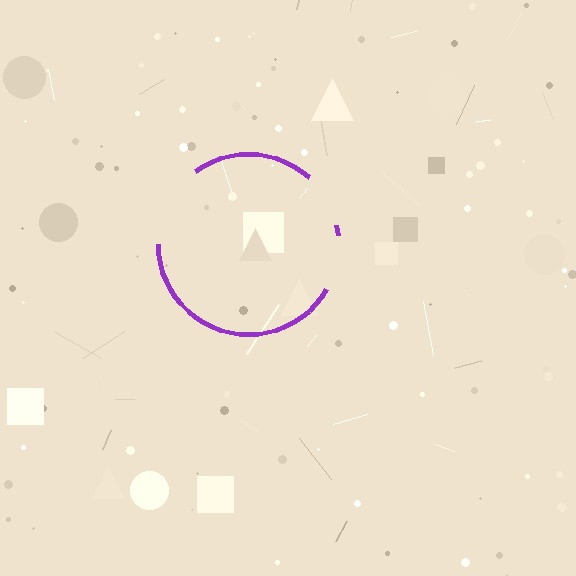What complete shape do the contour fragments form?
The contour fragments form a circle.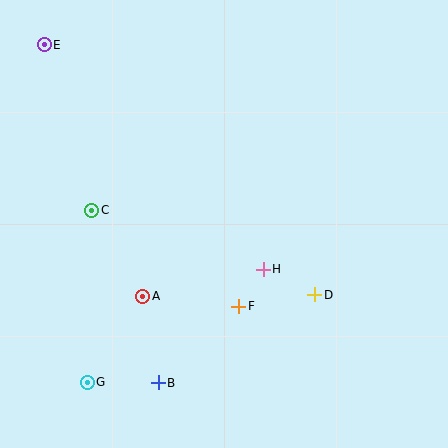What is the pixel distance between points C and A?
The distance between C and A is 100 pixels.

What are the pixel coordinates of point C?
Point C is at (92, 210).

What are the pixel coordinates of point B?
Point B is at (158, 383).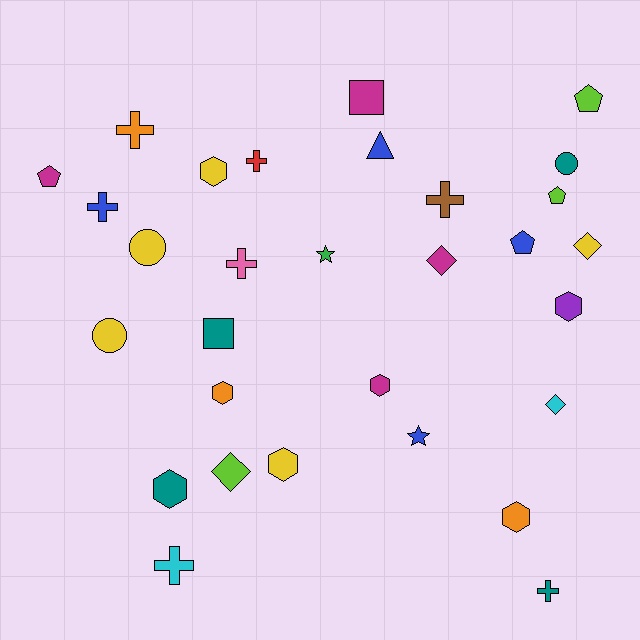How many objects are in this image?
There are 30 objects.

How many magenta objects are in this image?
There are 4 magenta objects.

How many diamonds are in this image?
There are 4 diamonds.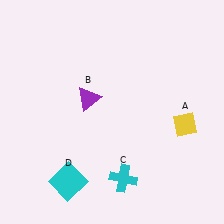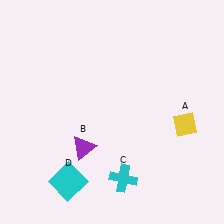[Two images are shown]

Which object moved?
The purple triangle (B) moved down.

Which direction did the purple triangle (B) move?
The purple triangle (B) moved down.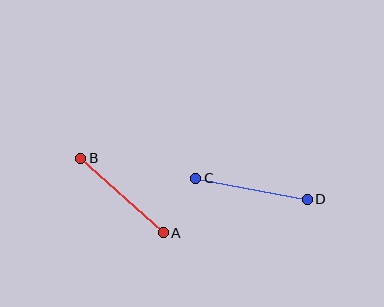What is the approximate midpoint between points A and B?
The midpoint is at approximately (122, 195) pixels.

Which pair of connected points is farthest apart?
Points C and D are farthest apart.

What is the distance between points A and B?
The distance is approximately 111 pixels.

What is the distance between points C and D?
The distance is approximately 114 pixels.